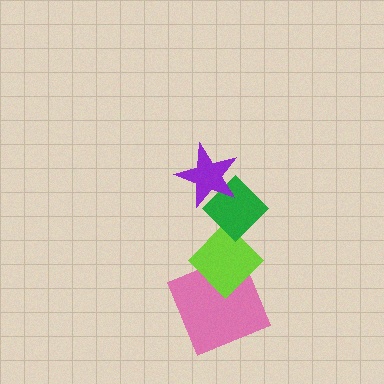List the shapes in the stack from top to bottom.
From top to bottom: the purple star, the green diamond, the lime diamond, the pink square.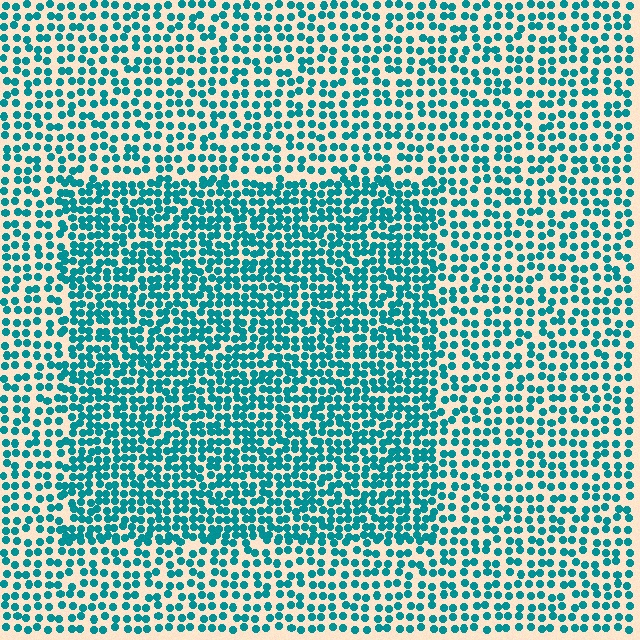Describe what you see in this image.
The image contains small teal elements arranged at two different densities. A rectangle-shaped region is visible where the elements are more densely packed than the surrounding area.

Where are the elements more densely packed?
The elements are more densely packed inside the rectangle boundary.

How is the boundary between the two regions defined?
The boundary is defined by a change in element density (approximately 1.6x ratio). All elements are the same color, size, and shape.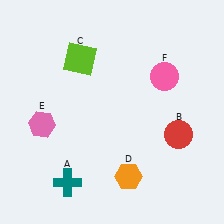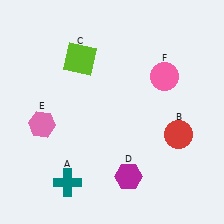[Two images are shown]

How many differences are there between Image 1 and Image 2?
There is 1 difference between the two images.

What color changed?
The hexagon (D) changed from orange in Image 1 to magenta in Image 2.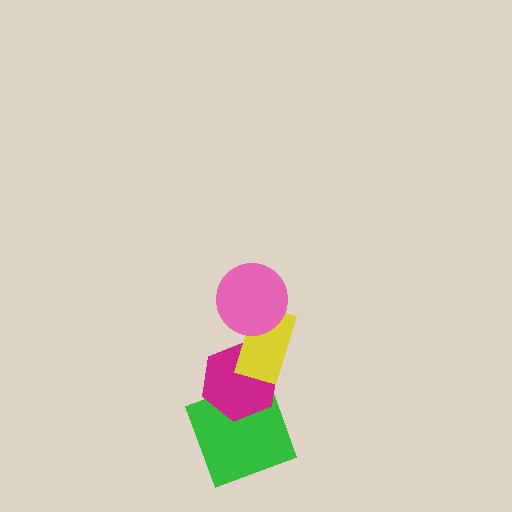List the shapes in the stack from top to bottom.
From top to bottom: the pink circle, the yellow rectangle, the magenta hexagon, the green square.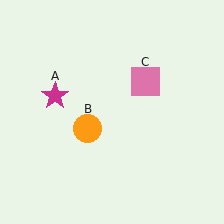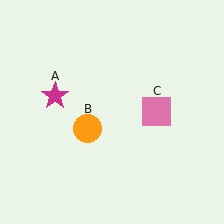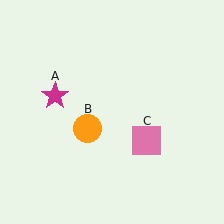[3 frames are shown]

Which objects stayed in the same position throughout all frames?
Magenta star (object A) and orange circle (object B) remained stationary.